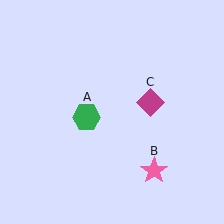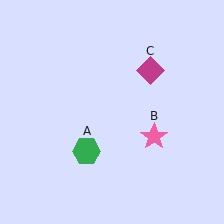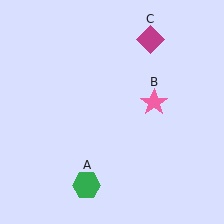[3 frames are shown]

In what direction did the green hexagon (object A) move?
The green hexagon (object A) moved down.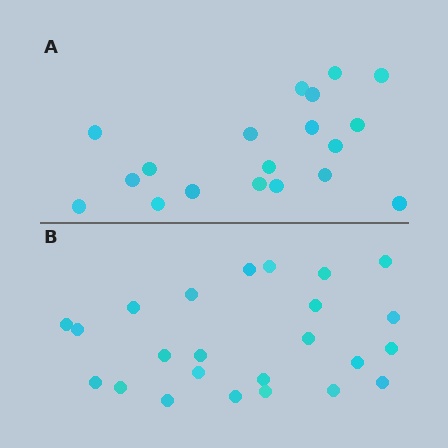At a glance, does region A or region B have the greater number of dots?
Region B (the bottom region) has more dots.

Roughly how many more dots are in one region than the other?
Region B has about 5 more dots than region A.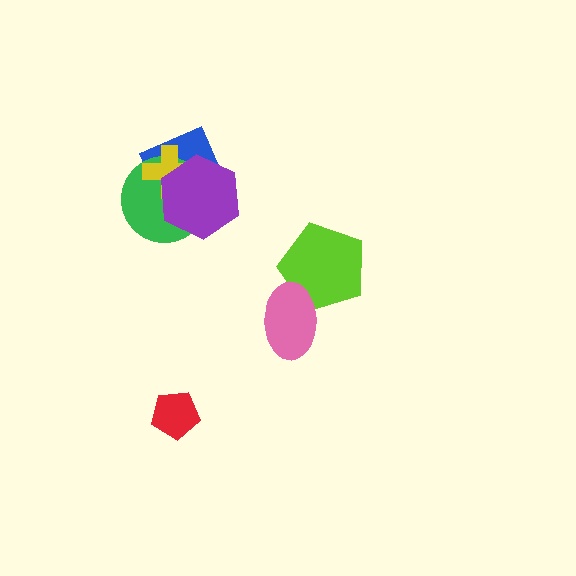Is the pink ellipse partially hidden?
No, no other shape covers it.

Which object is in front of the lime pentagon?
The pink ellipse is in front of the lime pentagon.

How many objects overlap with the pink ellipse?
1 object overlaps with the pink ellipse.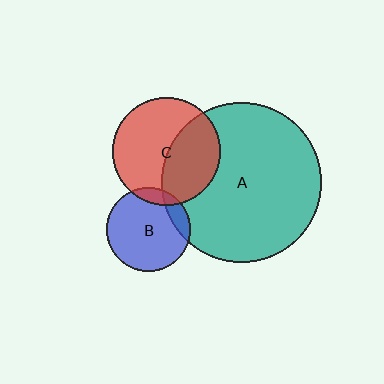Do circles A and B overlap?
Yes.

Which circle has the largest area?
Circle A (teal).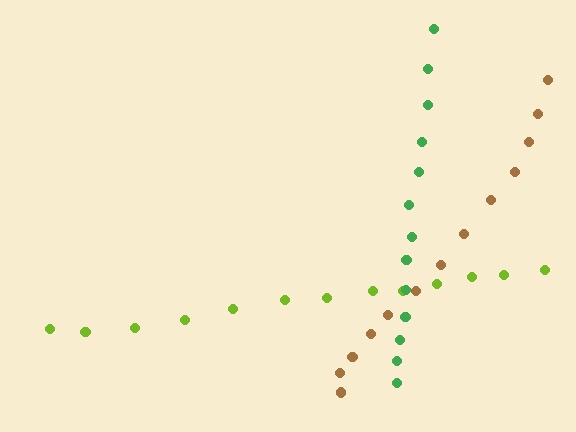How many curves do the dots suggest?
There are 3 distinct paths.